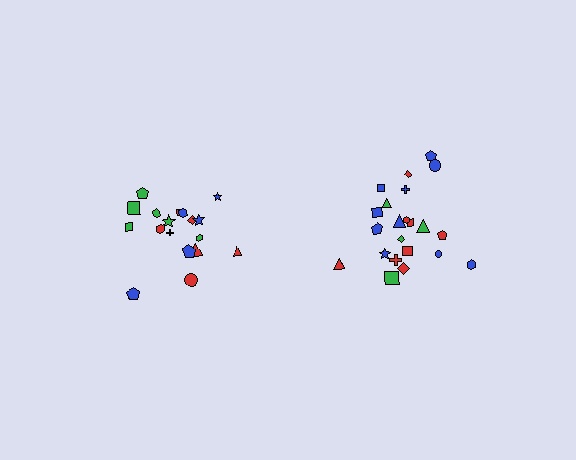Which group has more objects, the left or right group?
The right group.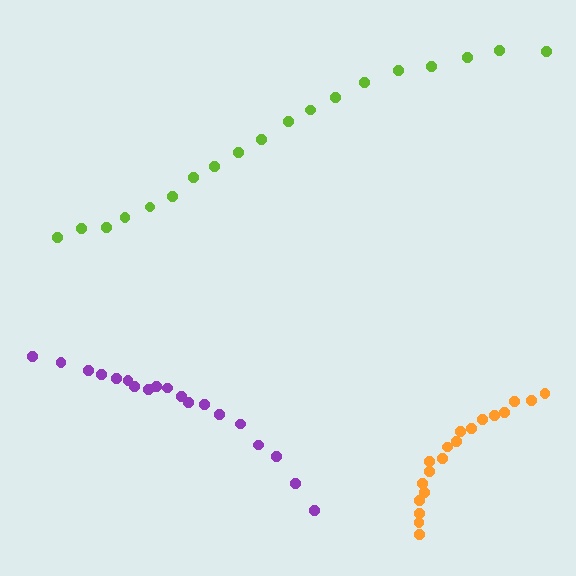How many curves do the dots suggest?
There are 3 distinct paths.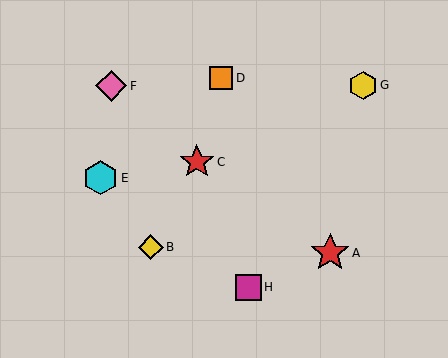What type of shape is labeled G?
Shape G is a yellow hexagon.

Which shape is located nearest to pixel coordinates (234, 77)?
The orange square (labeled D) at (221, 78) is nearest to that location.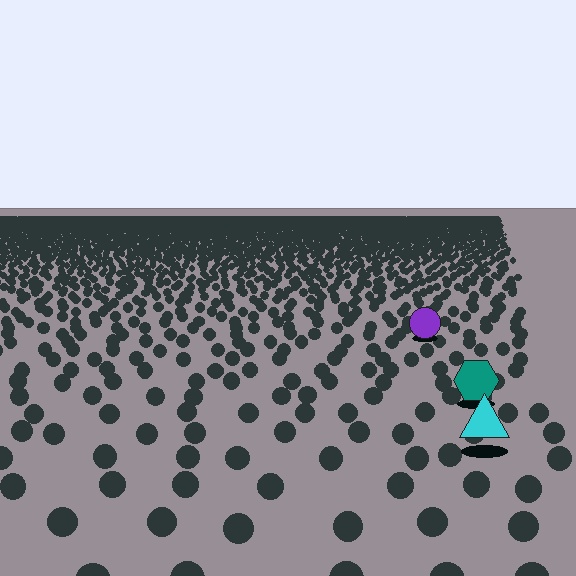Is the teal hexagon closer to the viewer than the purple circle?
Yes. The teal hexagon is closer — you can tell from the texture gradient: the ground texture is coarser near it.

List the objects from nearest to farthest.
From nearest to farthest: the cyan triangle, the teal hexagon, the purple circle.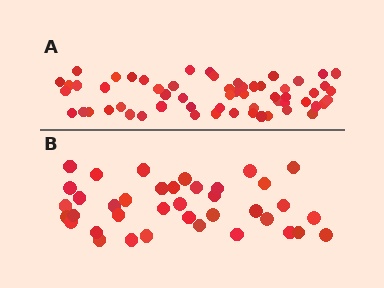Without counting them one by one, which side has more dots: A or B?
Region A (the top region) has more dots.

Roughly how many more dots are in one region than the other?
Region A has approximately 20 more dots than region B.